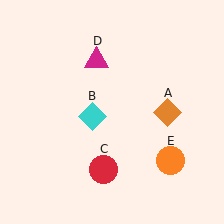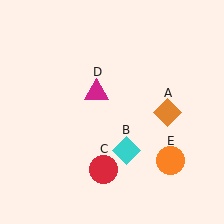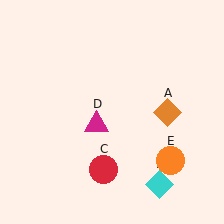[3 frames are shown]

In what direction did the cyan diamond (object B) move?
The cyan diamond (object B) moved down and to the right.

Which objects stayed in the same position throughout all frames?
Orange diamond (object A) and red circle (object C) and orange circle (object E) remained stationary.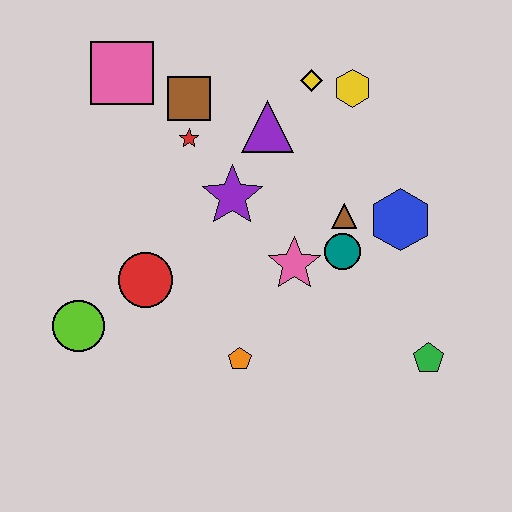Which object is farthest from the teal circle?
The pink square is farthest from the teal circle.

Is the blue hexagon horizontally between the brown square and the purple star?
No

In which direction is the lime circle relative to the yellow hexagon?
The lime circle is to the left of the yellow hexagon.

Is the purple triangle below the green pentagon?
No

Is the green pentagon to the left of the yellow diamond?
No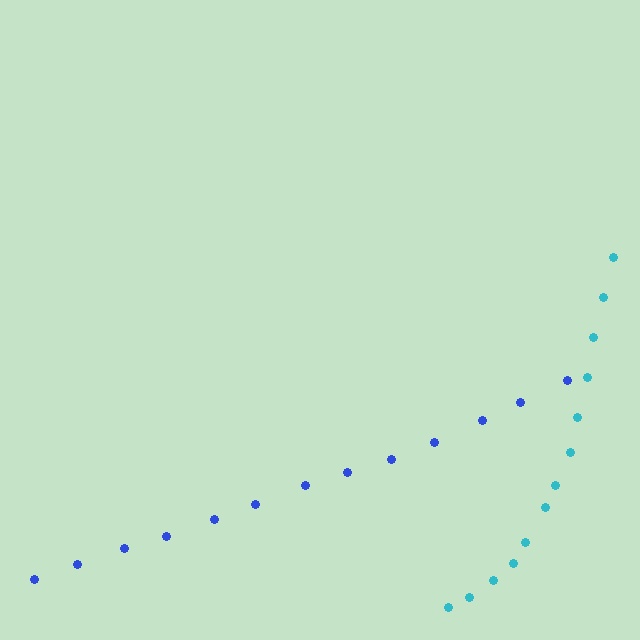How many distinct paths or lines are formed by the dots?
There are 2 distinct paths.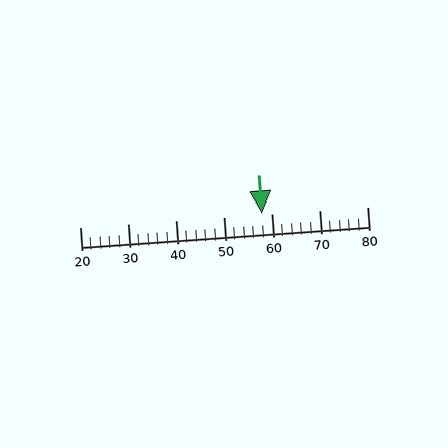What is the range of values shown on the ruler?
The ruler shows values from 20 to 80.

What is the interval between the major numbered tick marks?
The major tick marks are spaced 10 units apart.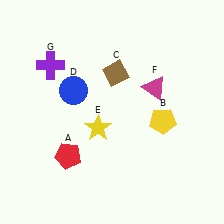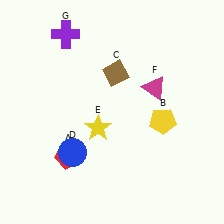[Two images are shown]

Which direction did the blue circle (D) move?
The blue circle (D) moved down.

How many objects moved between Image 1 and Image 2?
2 objects moved between the two images.